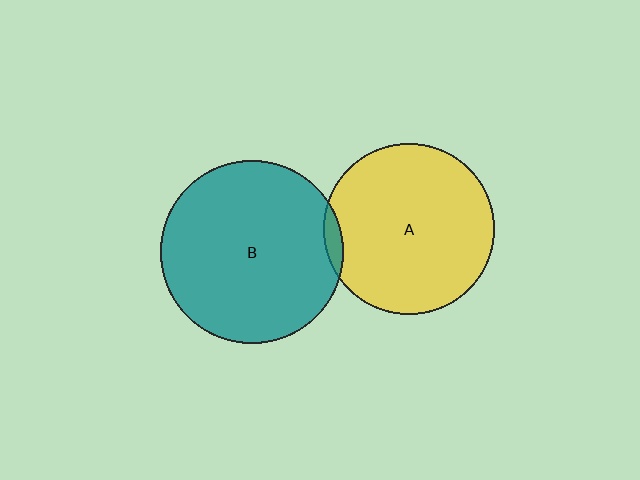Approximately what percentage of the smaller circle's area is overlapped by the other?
Approximately 5%.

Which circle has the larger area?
Circle B (teal).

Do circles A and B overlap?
Yes.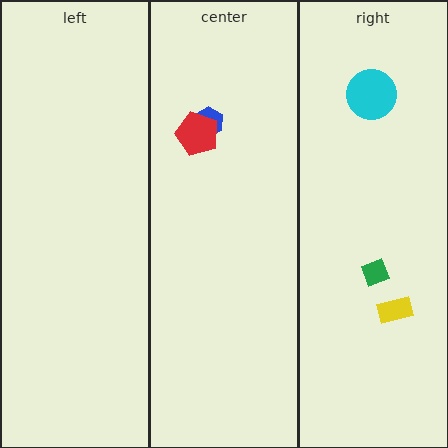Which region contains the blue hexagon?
The center region.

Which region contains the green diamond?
The right region.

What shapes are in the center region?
The blue hexagon, the red pentagon.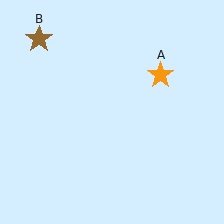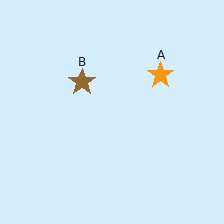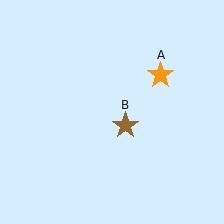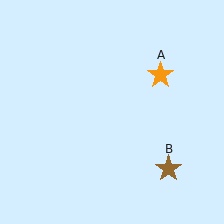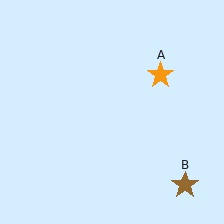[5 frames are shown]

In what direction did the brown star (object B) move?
The brown star (object B) moved down and to the right.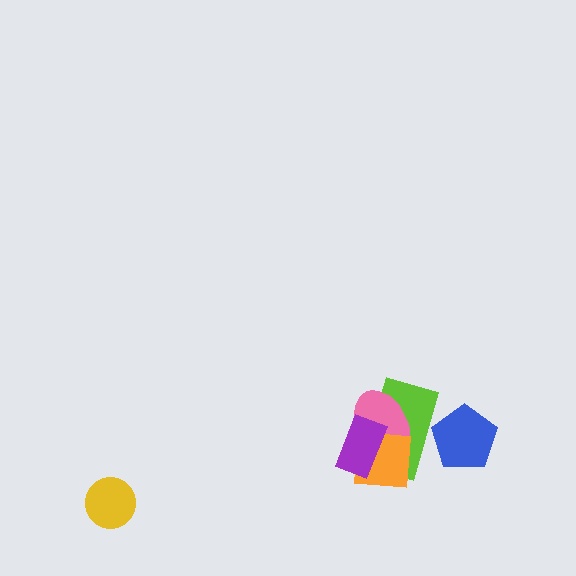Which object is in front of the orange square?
The purple rectangle is in front of the orange square.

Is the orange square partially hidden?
Yes, it is partially covered by another shape.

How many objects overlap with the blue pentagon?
1 object overlaps with the blue pentagon.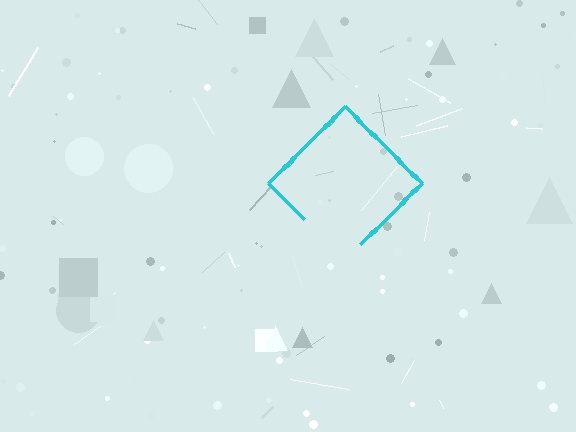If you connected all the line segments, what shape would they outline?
They would outline a diamond.